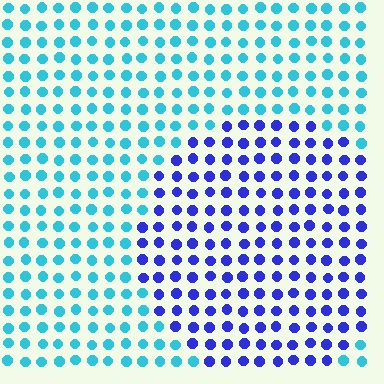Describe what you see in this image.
The image is filled with small cyan elements in a uniform arrangement. A circle-shaped region is visible where the elements are tinted to a slightly different hue, forming a subtle color boundary.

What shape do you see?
I see a circle.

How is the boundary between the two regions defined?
The boundary is defined purely by a slight shift in hue (about 53 degrees). Spacing, size, and orientation are identical on both sides.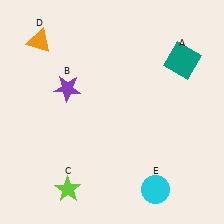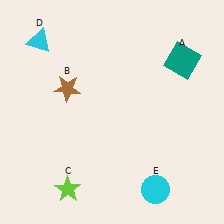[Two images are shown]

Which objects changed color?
B changed from purple to brown. D changed from orange to cyan.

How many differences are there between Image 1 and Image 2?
There are 2 differences between the two images.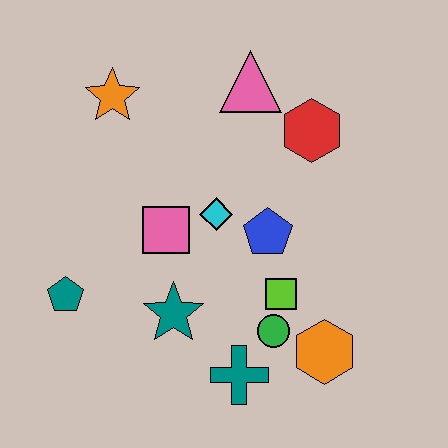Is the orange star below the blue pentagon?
No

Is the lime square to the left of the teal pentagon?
No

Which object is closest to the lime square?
The green circle is closest to the lime square.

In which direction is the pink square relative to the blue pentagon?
The pink square is to the left of the blue pentagon.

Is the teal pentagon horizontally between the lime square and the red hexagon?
No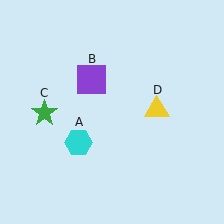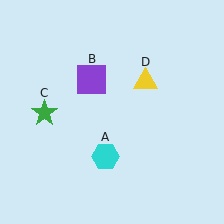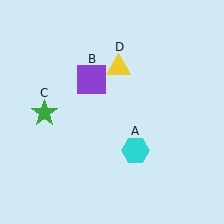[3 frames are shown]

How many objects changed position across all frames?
2 objects changed position: cyan hexagon (object A), yellow triangle (object D).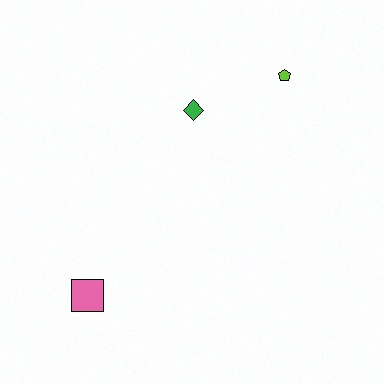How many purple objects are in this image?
There are no purple objects.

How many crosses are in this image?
There are no crosses.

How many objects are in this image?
There are 3 objects.